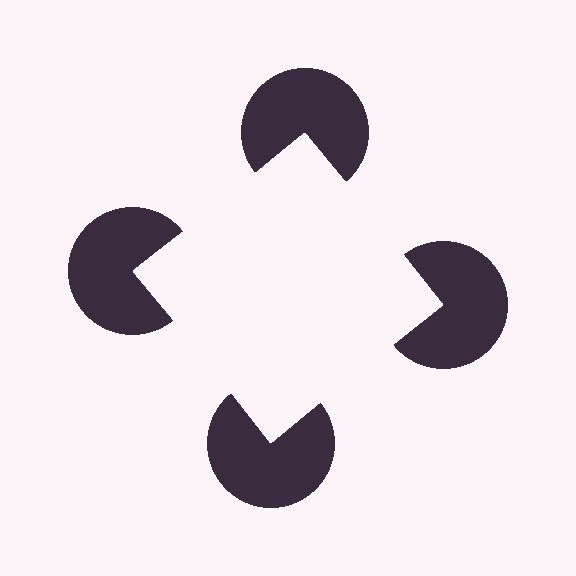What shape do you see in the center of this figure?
An illusory square — its edges are inferred from the aligned wedge cuts in the pac-man discs, not physically drawn.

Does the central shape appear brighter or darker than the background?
It typically appears slightly brighter than the background, even though no actual brightness change is drawn.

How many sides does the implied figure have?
4 sides.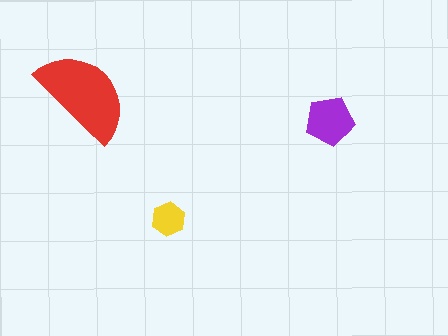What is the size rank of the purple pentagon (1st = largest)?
2nd.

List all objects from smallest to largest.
The yellow hexagon, the purple pentagon, the red semicircle.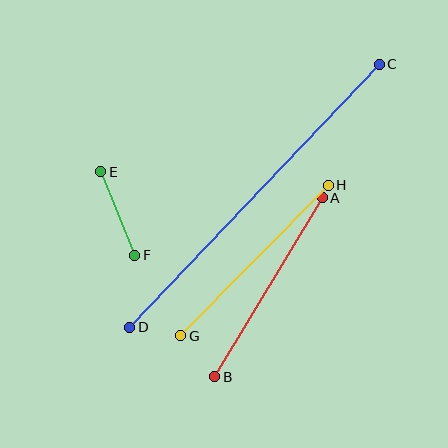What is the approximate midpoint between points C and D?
The midpoint is at approximately (255, 196) pixels.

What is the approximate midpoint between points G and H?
The midpoint is at approximately (255, 260) pixels.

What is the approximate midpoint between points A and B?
The midpoint is at approximately (269, 287) pixels.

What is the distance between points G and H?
The distance is approximately 210 pixels.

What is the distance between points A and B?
The distance is approximately 209 pixels.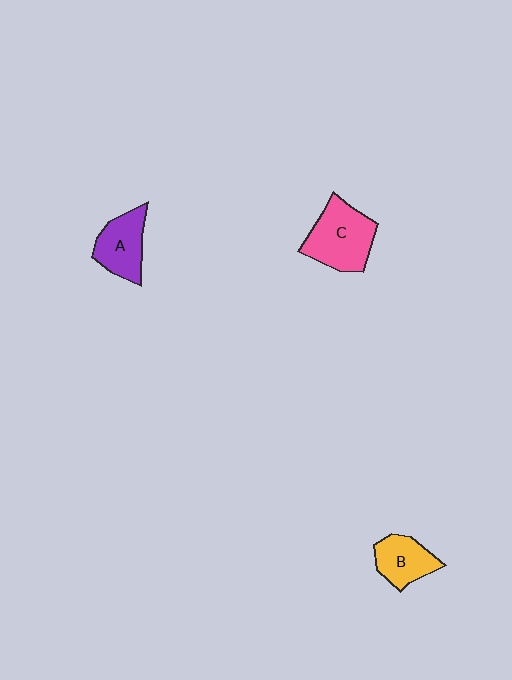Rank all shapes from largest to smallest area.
From largest to smallest: C (pink), A (purple), B (yellow).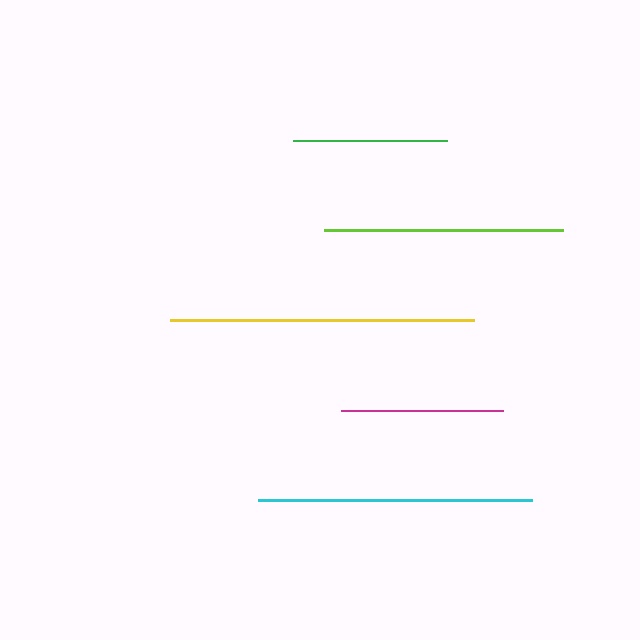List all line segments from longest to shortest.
From longest to shortest: yellow, cyan, lime, magenta, green.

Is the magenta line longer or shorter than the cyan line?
The cyan line is longer than the magenta line.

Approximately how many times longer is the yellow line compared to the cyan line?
The yellow line is approximately 1.1 times the length of the cyan line.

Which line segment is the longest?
The yellow line is the longest at approximately 304 pixels.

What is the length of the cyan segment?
The cyan segment is approximately 274 pixels long.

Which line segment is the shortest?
The green line is the shortest at approximately 154 pixels.